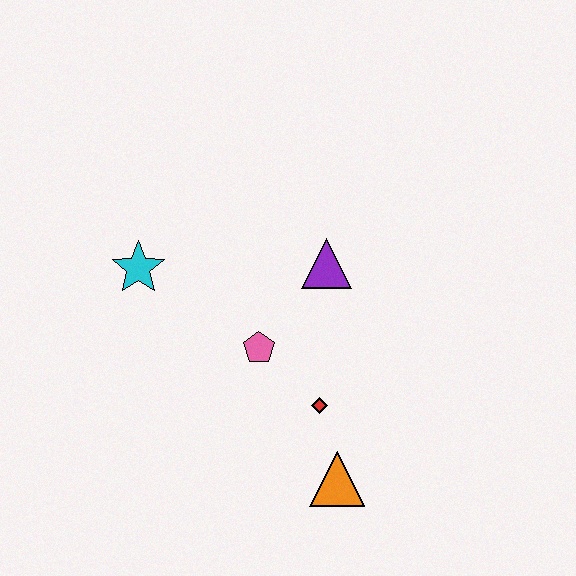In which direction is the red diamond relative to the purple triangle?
The red diamond is below the purple triangle.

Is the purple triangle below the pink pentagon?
No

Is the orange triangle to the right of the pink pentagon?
Yes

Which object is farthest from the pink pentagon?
The orange triangle is farthest from the pink pentagon.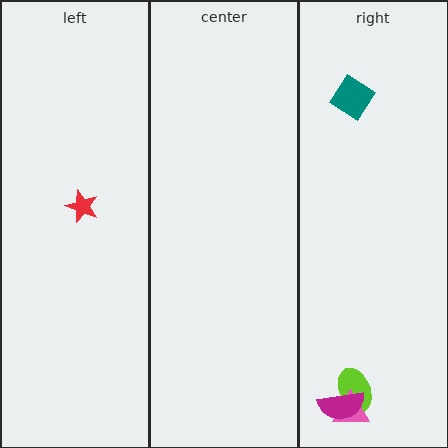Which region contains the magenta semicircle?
The right region.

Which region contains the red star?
The left region.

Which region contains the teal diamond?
The right region.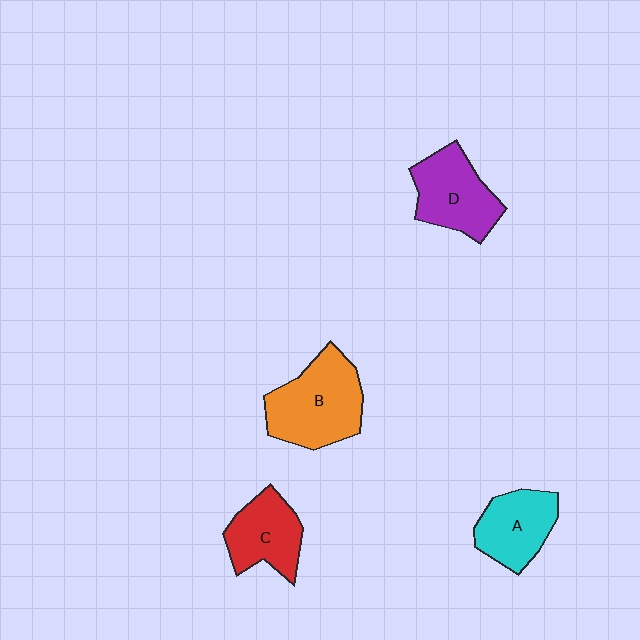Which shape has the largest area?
Shape B (orange).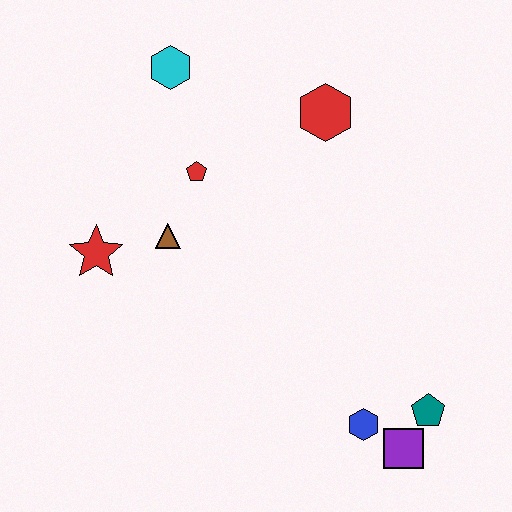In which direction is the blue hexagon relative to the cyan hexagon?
The blue hexagon is below the cyan hexagon.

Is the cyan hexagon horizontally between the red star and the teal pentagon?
Yes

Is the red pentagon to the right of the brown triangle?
Yes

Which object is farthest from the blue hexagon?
The cyan hexagon is farthest from the blue hexagon.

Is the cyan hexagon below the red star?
No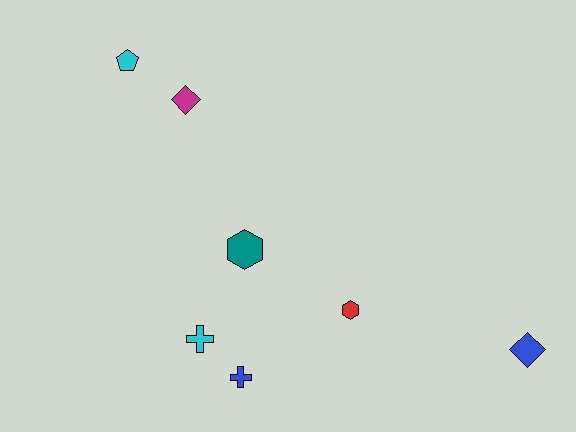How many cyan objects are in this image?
There are 2 cyan objects.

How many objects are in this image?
There are 7 objects.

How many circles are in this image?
There are no circles.